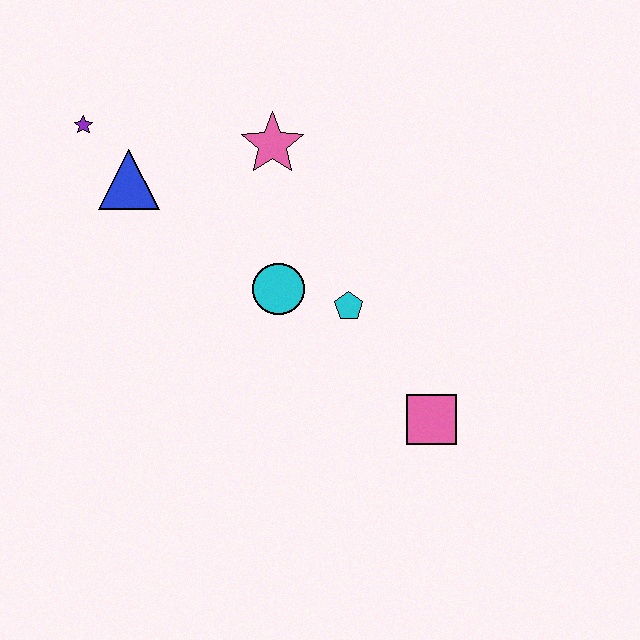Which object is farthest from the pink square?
The purple star is farthest from the pink square.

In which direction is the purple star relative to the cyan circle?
The purple star is to the left of the cyan circle.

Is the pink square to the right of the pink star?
Yes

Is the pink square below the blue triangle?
Yes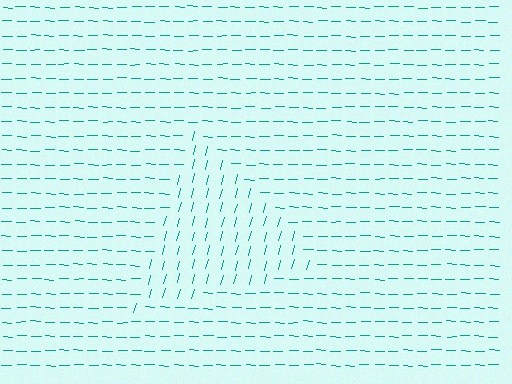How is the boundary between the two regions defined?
The boundary is defined purely by a change in line orientation (approximately 77 degrees difference). All lines are the same color and thickness.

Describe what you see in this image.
The image is filled with small teal line segments. A triangle region in the image has lines oriented differently from the surrounding lines, creating a visible texture boundary.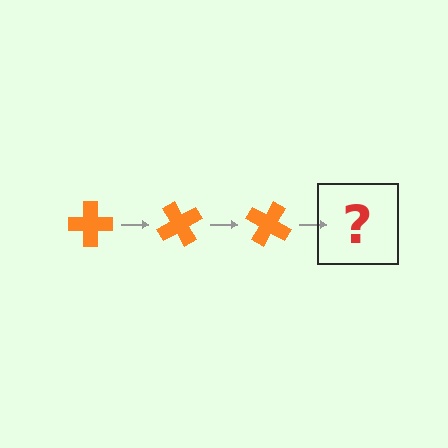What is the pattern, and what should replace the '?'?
The pattern is that the cross rotates 60 degrees each step. The '?' should be an orange cross rotated 180 degrees.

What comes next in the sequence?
The next element should be an orange cross rotated 180 degrees.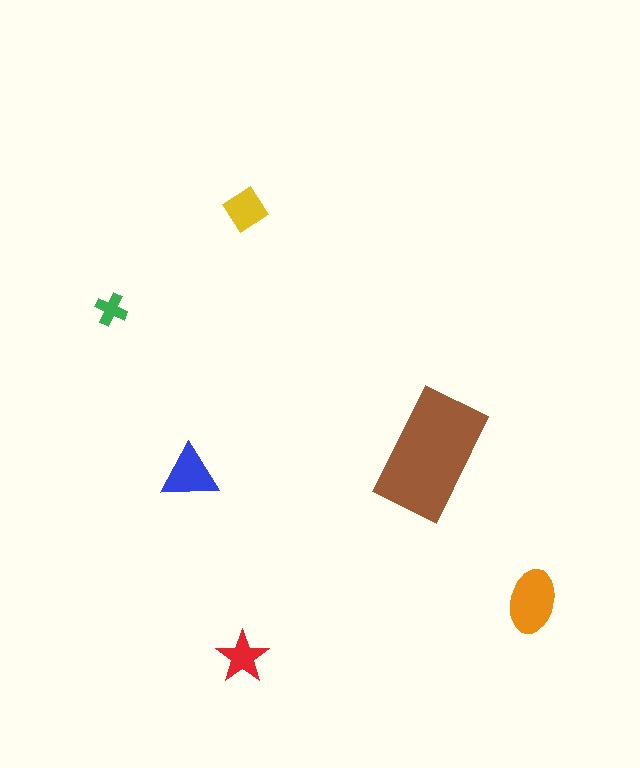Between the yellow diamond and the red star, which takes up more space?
The yellow diamond.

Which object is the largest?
The brown rectangle.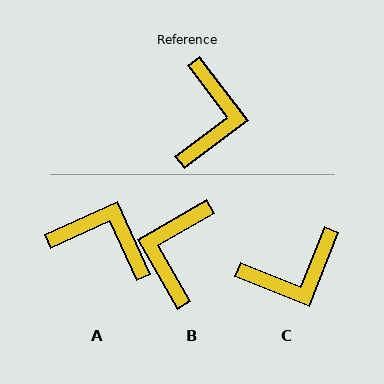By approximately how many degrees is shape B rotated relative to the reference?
Approximately 173 degrees counter-clockwise.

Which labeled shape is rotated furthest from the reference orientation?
B, about 173 degrees away.